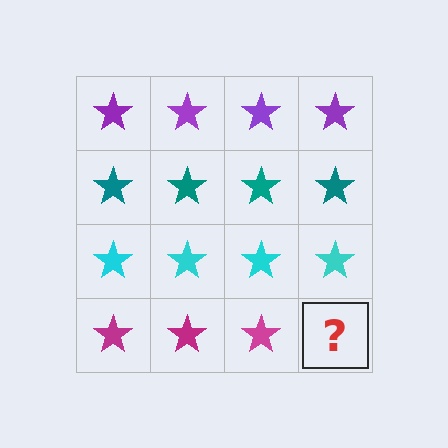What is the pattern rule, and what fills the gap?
The rule is that each row has a consistent color. The gap should be filled with a magenta star.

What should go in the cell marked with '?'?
The missing cell should contain a magenta star.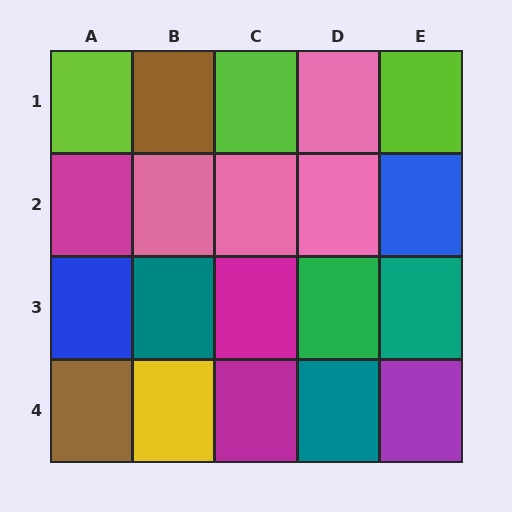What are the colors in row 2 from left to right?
Magenta, pink, pink, pink, blue.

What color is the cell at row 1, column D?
Pink.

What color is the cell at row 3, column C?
Magenta.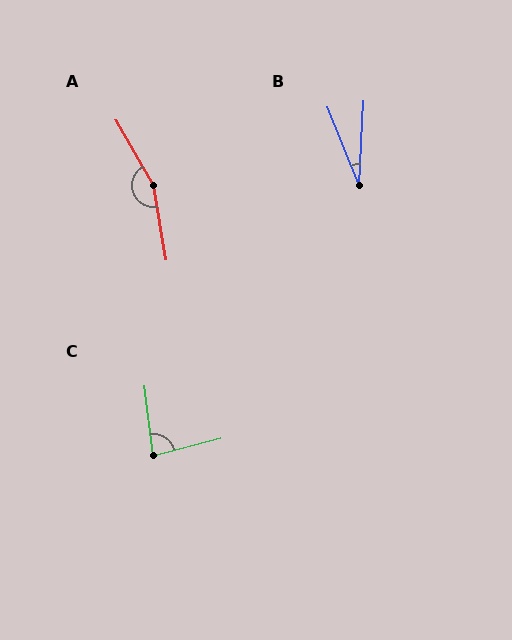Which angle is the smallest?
B, at approximately 25 degrees.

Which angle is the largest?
A, at approximately 160 degrees.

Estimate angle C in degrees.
Approximately 83 degrees.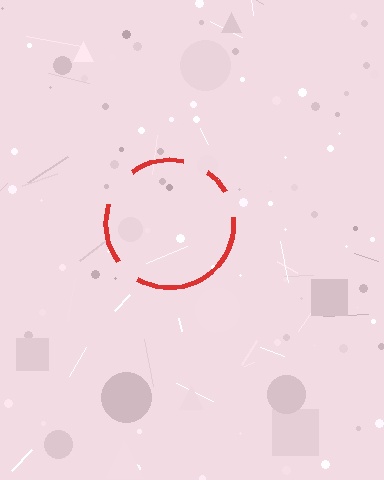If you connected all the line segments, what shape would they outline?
They would outline a circle.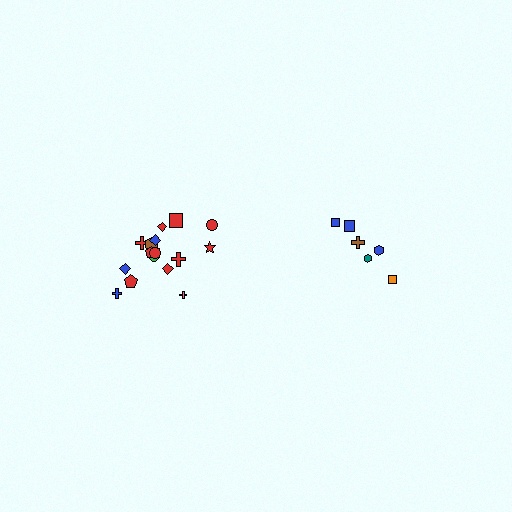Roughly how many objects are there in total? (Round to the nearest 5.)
Roughly 25 objects in total.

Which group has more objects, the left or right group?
The left group.